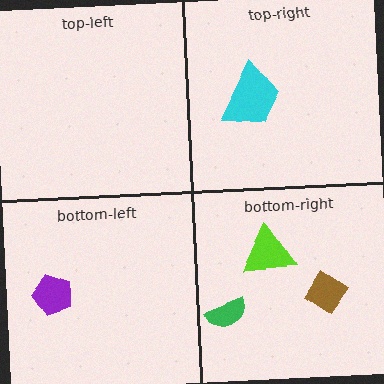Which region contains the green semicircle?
The bottom-right region.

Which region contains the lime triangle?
The bottom-right region.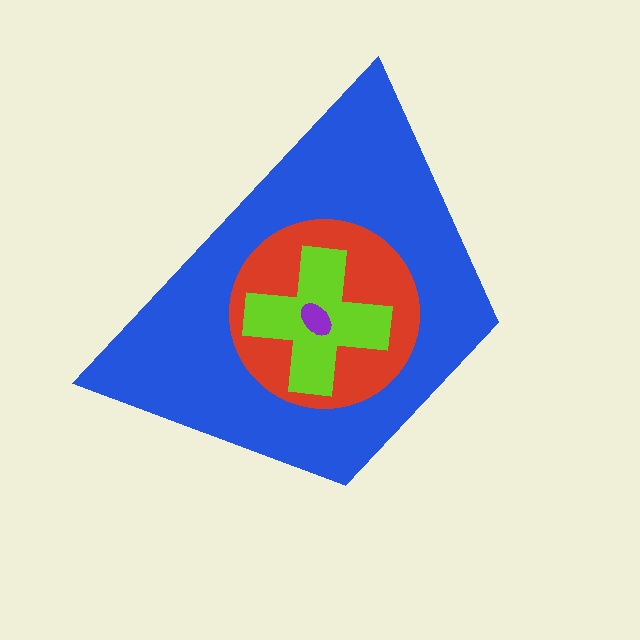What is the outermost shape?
The blue trapezoid.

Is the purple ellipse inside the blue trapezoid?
Yes.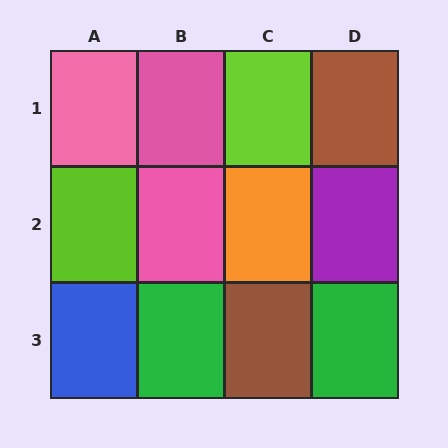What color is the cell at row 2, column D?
Purple.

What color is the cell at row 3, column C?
Brown.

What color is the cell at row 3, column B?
Green.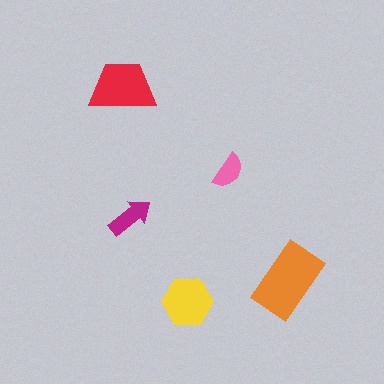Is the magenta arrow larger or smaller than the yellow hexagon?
Smaller.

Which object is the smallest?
The pink semicircle.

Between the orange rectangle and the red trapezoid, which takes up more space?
The orange rectangle.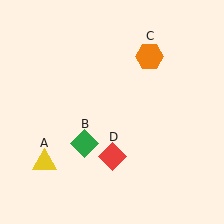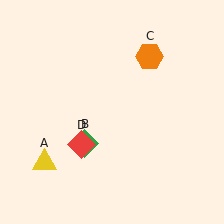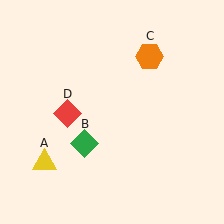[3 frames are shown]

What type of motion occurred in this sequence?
The red diamond (object D) rotated clockwise around the center of the scene.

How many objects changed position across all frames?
1 object changed position: red diamond (object D).